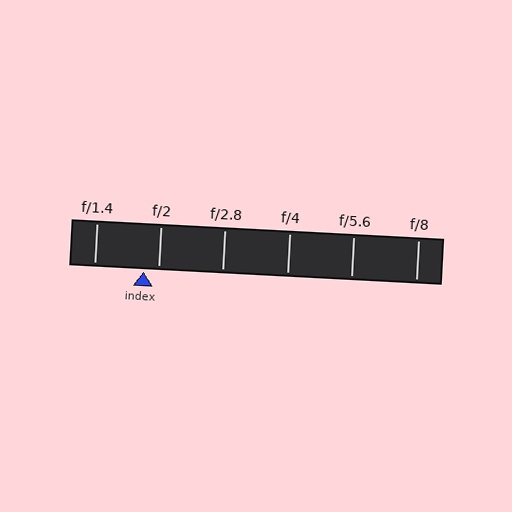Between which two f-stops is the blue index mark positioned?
The index mark is between f/1.4 and f/2.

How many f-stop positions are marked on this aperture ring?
There are 6 f-stop positions marked.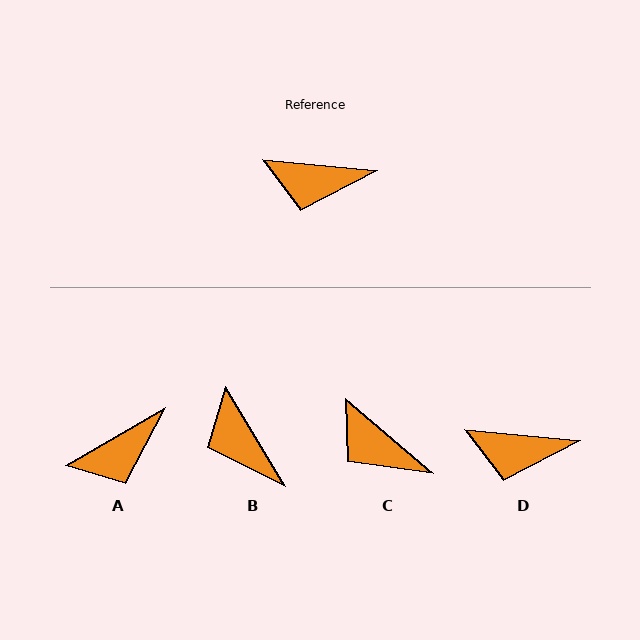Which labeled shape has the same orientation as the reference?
D.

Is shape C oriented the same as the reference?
No, it is off by about 35 degrees.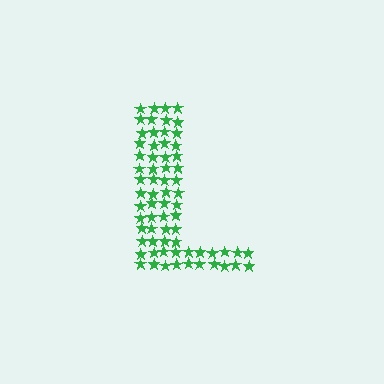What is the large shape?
The large shape is the letter L.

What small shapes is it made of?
It is made of small stars.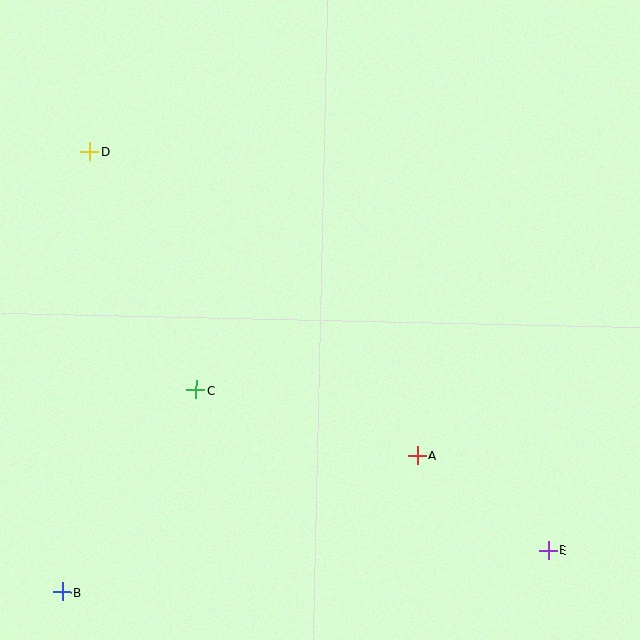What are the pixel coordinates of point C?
Point C is at (196, 390).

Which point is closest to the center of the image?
Point C at (196, 390) is closest to the center.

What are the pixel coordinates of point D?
Point D is at (89, 151).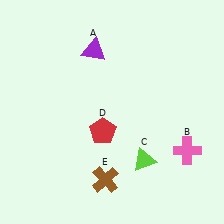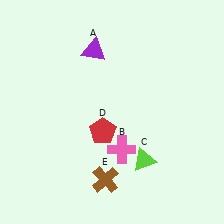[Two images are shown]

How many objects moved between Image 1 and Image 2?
1 object moved between the two images.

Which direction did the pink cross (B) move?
The pink cross (B) moved left.